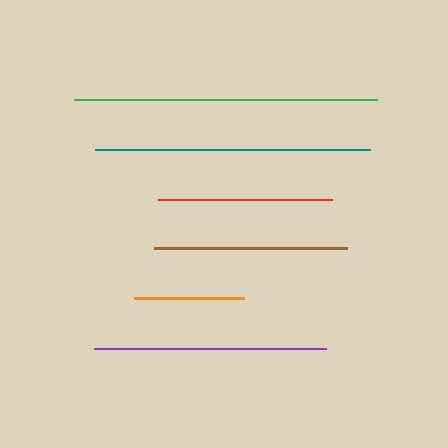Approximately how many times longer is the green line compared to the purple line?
The green line is approximately 1.3 times the length of the purple line.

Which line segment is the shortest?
The orange line is the shortest at approximately 110 pixels.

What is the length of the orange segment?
The orange segment is approximately 110 pixels long.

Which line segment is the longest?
The green line is the longest at approximately 303 pixels.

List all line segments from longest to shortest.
From longest to shortest: green, teal, purple, brown, red, orange.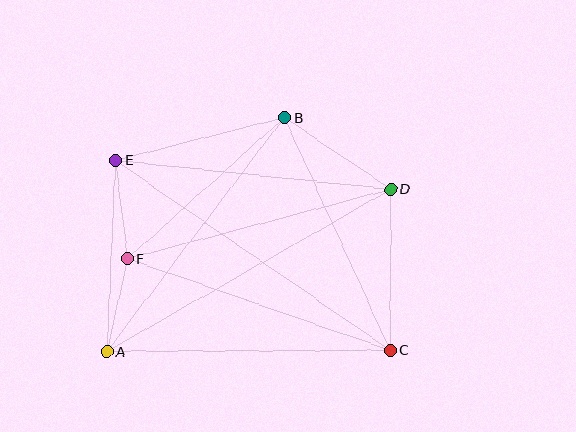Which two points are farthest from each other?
Points C and E are farthest from each other.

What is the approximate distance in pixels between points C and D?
The distance between C and D is approximately 161 pixels.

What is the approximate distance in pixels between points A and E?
The distance between A and E is approximately 191 pixels.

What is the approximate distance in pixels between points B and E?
The distance between B and E is approximately 174 pixels.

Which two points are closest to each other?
Points A and F are closest to each other.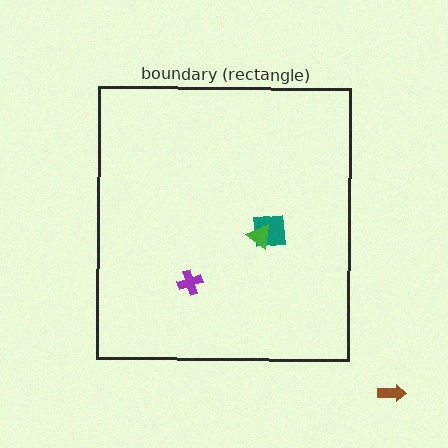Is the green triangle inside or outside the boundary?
Inside.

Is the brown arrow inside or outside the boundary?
Outside.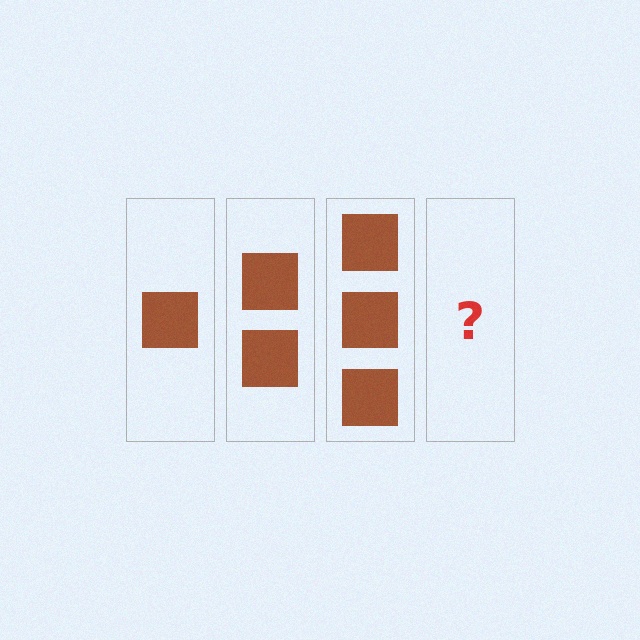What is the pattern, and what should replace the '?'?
The pattern is that each step adds one more square. The '?' should be 4 squares.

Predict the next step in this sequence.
The next step is 4 squares.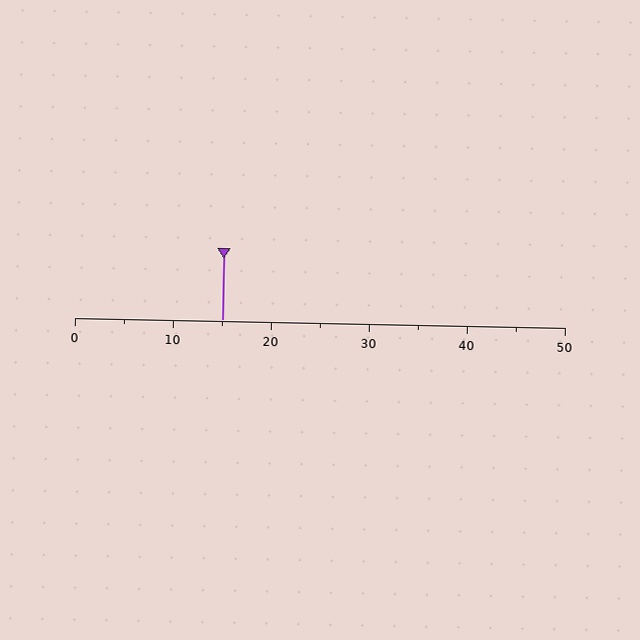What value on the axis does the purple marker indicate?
The marker indicates approximately 15.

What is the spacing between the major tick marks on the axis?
The major ticks are spaced 10 apart.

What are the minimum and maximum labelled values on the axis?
The axis runs from 0 to 50.